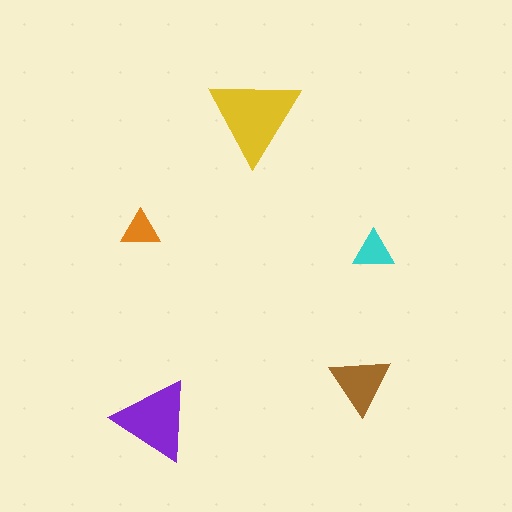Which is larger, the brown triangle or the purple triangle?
The purple one.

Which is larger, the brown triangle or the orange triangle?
The brown one.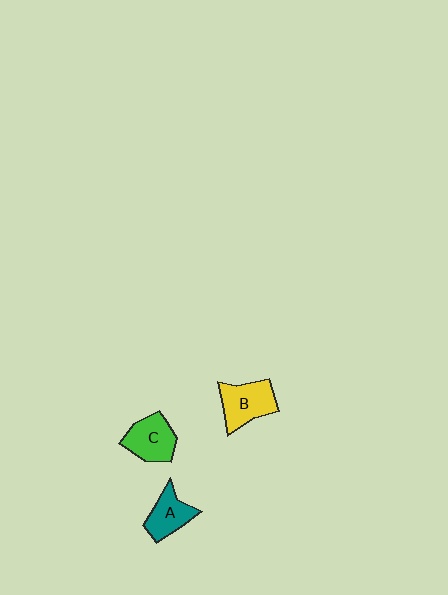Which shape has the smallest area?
Shape A (teal).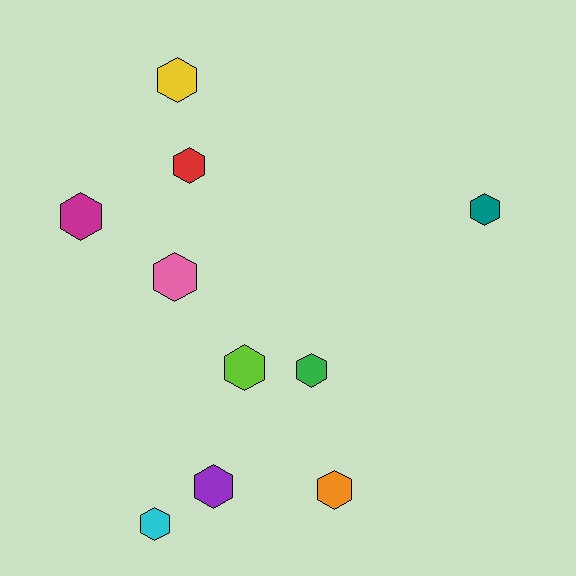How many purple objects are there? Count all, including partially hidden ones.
There is 1 purple object.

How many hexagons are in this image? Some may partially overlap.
There are 10 hexagons.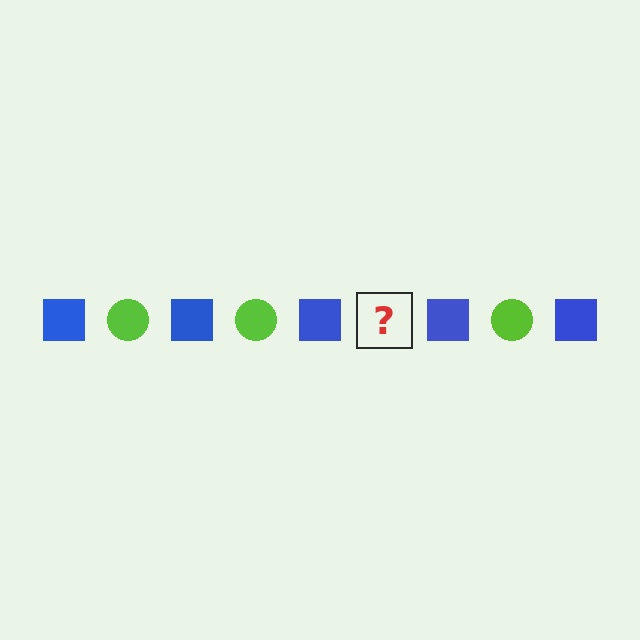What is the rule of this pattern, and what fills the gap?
The rule is that the pattern alternates between blue square and lime circle. The gap should be filled with a lime circle.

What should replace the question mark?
The question mark should be replaced with a lime circle.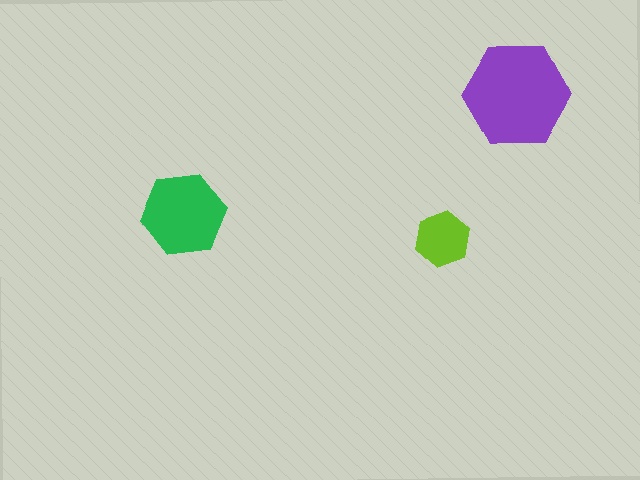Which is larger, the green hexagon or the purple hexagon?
The purple one.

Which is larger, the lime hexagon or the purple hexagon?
The purple one.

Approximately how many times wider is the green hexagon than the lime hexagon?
About 1.5 times wider.